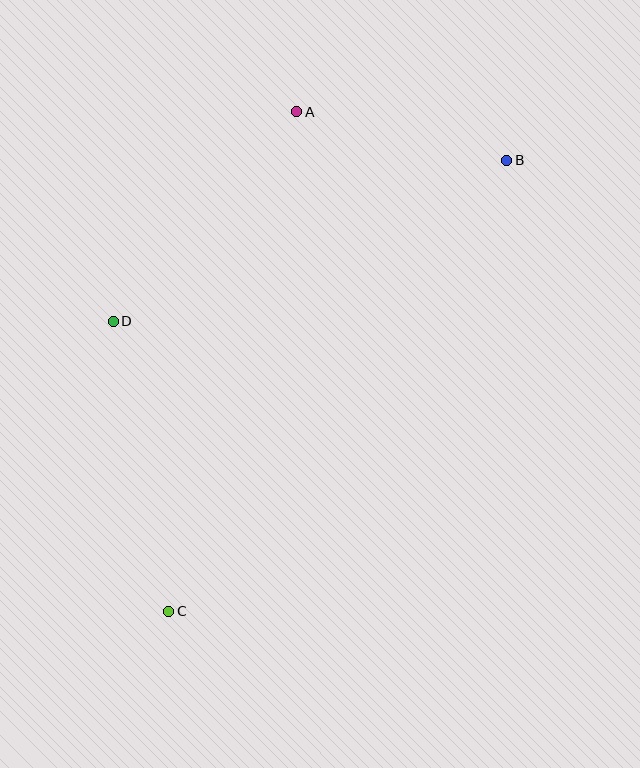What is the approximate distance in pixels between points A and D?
The distance between A and D is approximately 278 pixels.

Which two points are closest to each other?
Points A and B are closest to each other.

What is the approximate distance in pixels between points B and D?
The distance between B and D is approximately 425 pixels.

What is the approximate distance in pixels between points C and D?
The distance between C and D is approximately 296 pixels.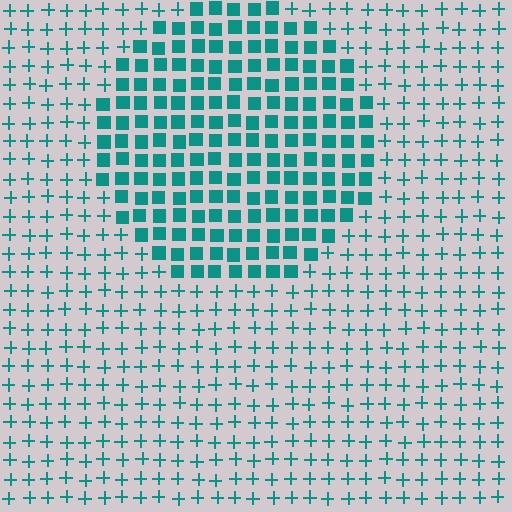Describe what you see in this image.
The image is filled with small teal elements arranged in a uniform grid. A circle-shaped region contains squares, while the surrounding area contains plus signs. The boundary is defined purely by the change in element shape.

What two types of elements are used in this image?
The image uses squares inside the circle region and plus signs outside it.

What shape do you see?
I see a circle.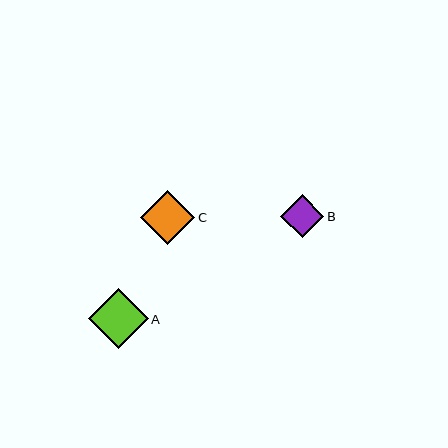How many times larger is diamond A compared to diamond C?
Diamond A is approximately 1.1 times the size of diamond C.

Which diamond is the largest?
Diamond A is the largest with a size of approximately 60 pixels.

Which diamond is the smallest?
Diamond B is the smallest with a size of approximately 43 pixels.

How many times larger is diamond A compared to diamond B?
Diamond A is approximately 1.4 times the size of diamond B.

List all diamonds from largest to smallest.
From largest to smallest: A, C, B.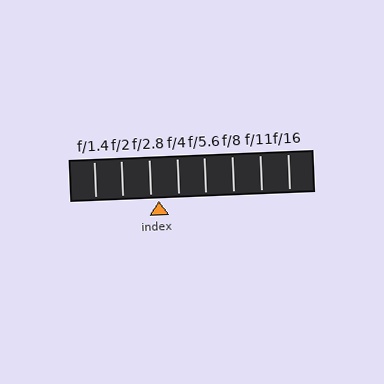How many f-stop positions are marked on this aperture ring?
There are 8 f-stop positions marked.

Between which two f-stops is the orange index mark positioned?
The index mark is between f/2.8 and f/4.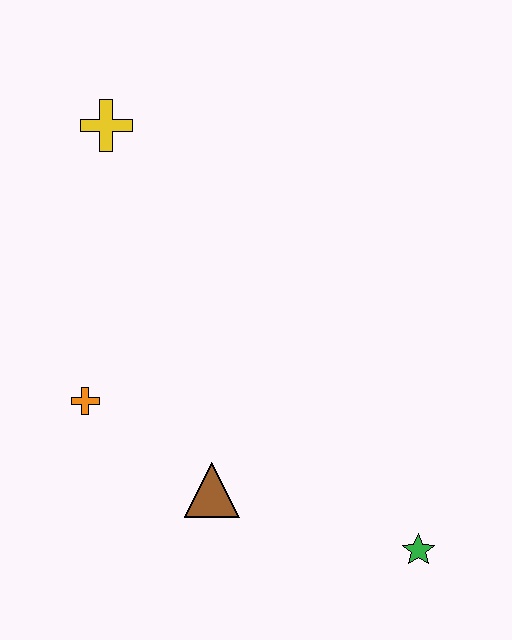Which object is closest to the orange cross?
The brown triangle is closest to the orange cross.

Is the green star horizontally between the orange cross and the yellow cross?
No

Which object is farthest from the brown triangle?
The yellow cross is farthest from the brown triangle.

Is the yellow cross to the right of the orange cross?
Yes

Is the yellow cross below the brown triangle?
No